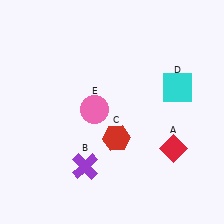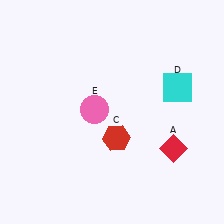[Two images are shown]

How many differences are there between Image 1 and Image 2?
There is 1 difference between the two images.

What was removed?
The purple cross (B) was removed in Image 2.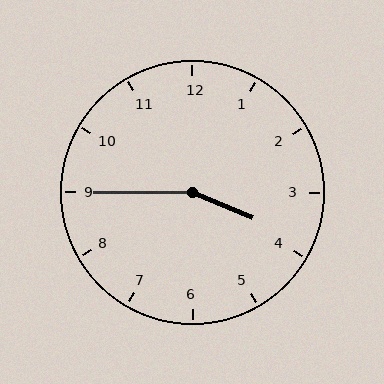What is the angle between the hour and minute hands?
Approximately 158 degrees.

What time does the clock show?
3:45.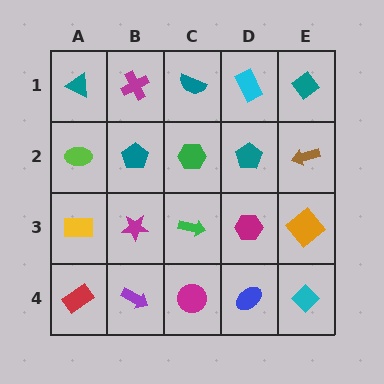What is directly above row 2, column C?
A teal semicircle.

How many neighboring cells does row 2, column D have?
4.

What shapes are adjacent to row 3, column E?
A brown arrow (row 2, column E), a cyan diamond (row 4, column E), a magenta hexagon (row 3, column D).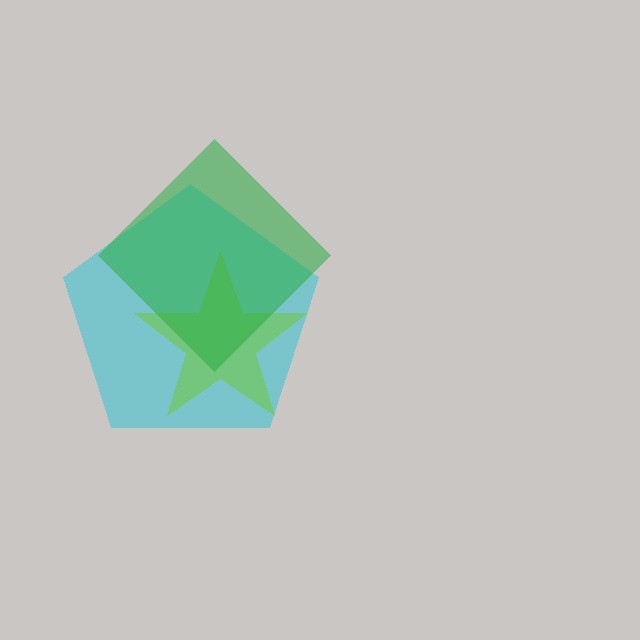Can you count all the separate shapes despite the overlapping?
Yes, there are 3 separate shapes.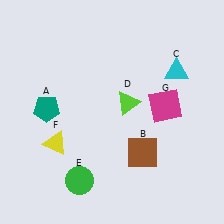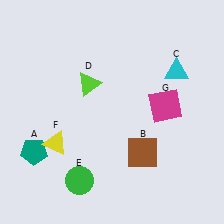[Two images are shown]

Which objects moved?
The objects that moved are: the teal pentagon (A), the lime triangle (D).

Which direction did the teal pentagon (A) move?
The teal pentagon (A) moved down.